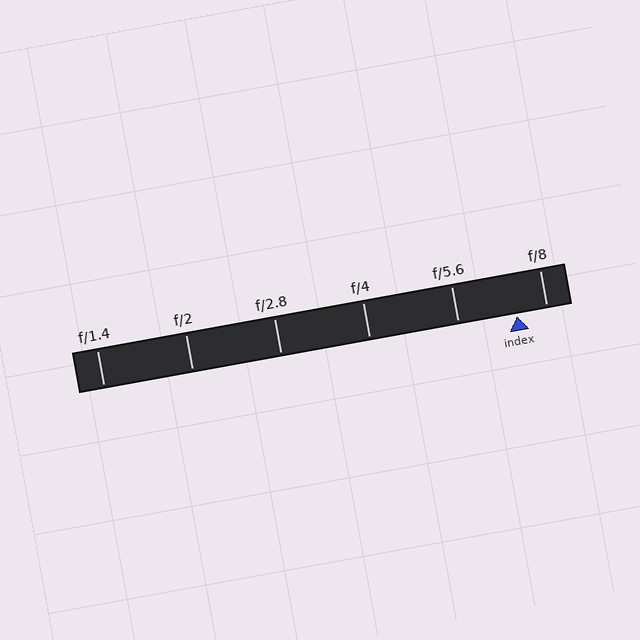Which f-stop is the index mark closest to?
The index mark is closest to f/8.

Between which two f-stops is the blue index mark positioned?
The index mark is between f/5.6 and f/8.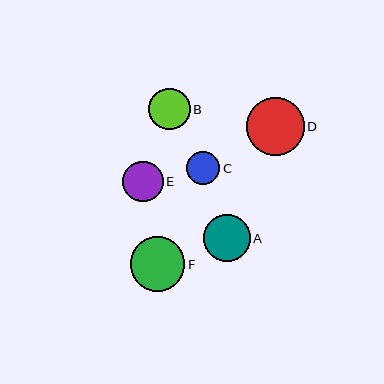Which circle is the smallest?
Circle C is the smallest with a size of approximately 34 pixels.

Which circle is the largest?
Circle D is the largest with a size of approximately 58 pixels.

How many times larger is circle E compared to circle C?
Circle E is approximately 1.2 times the size of circle C.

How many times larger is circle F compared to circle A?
Circle F is approximately 1.2 times the size of circle A.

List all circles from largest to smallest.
From largest to smallest: D, F, A, B, E, C.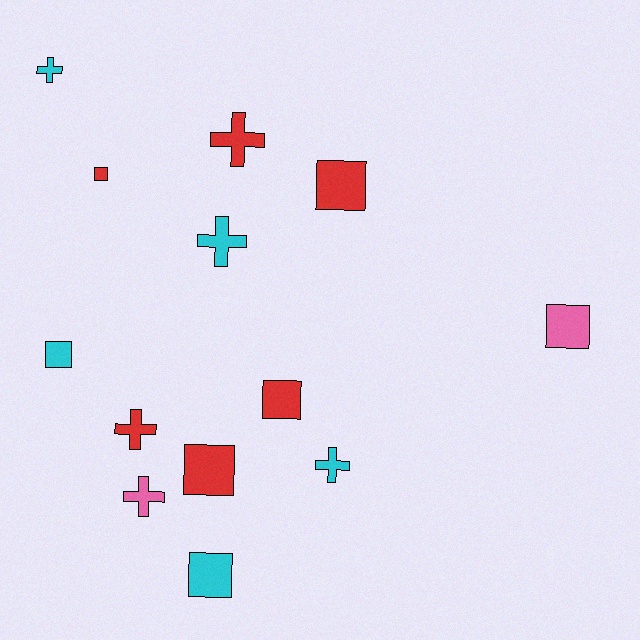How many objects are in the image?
There are 13 objects.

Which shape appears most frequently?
Square, with 7 objects.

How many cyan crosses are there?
There are 3 cyan crosses.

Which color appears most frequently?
Red, with 6 objects.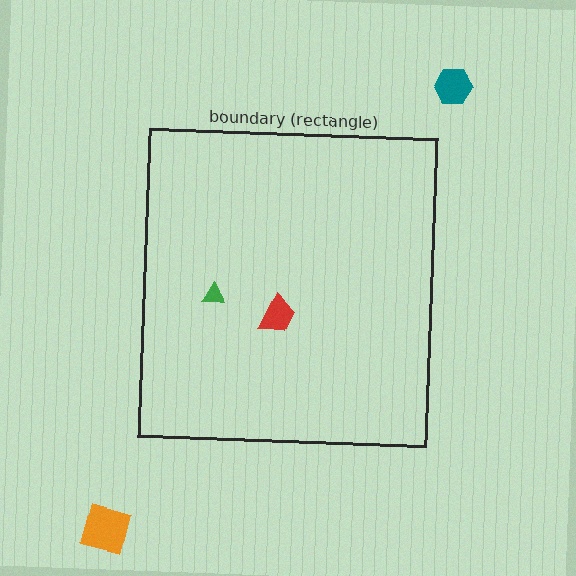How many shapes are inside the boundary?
2 inside, 2 outside.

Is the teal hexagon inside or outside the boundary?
Outside.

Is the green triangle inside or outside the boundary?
Inside.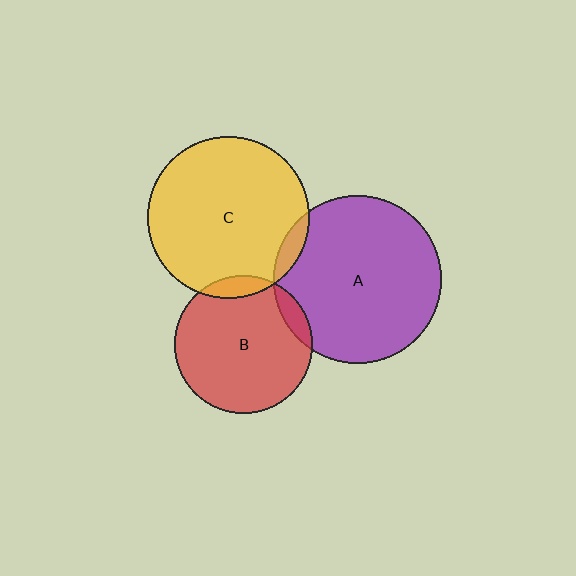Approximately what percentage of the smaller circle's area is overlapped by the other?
Approximately 10%.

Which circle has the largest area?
Circle A (purple).